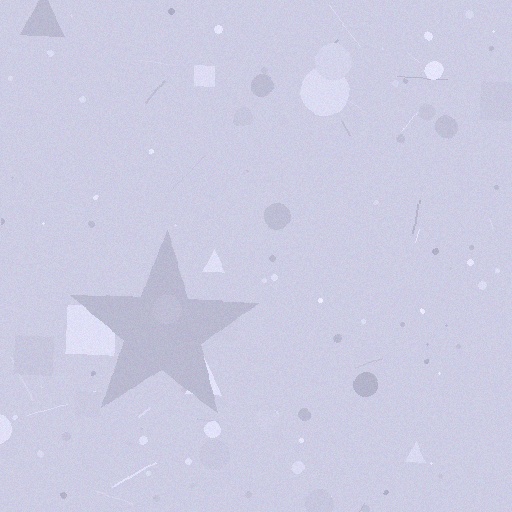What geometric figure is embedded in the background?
A star is embedded in the background.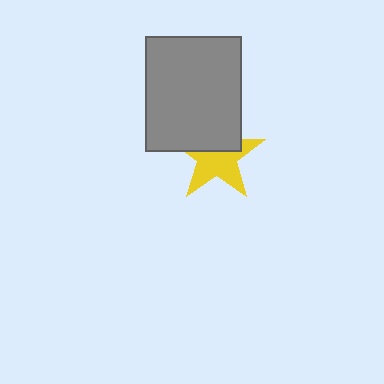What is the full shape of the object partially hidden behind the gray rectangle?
The partially hidden object is a yellow star.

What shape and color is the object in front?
The object in front is a gray rectangle.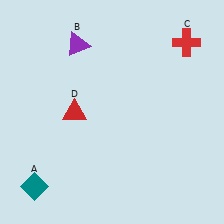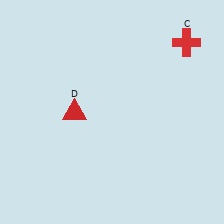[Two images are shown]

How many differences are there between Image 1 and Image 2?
There are 2 differences between the two images.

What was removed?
The teal diamond (A), the purple triangle (B) were removed in Image 2.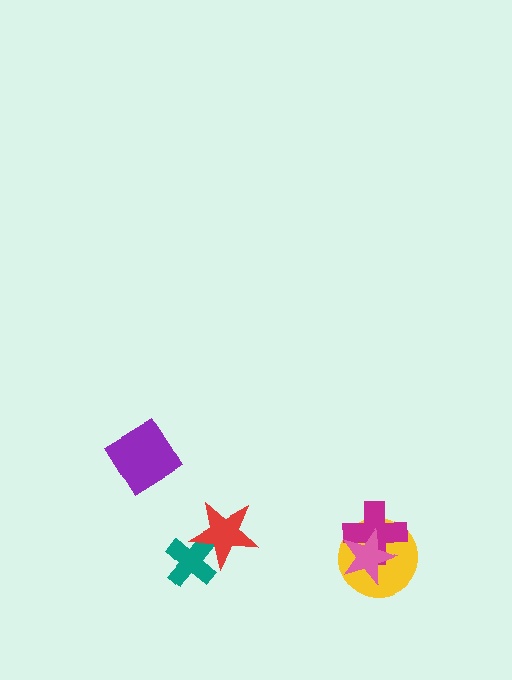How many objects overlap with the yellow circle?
2 objects overlap with the yellow circle.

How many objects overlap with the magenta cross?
2 objects overlap with the magenta cross.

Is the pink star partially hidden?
No, no other shape covers it.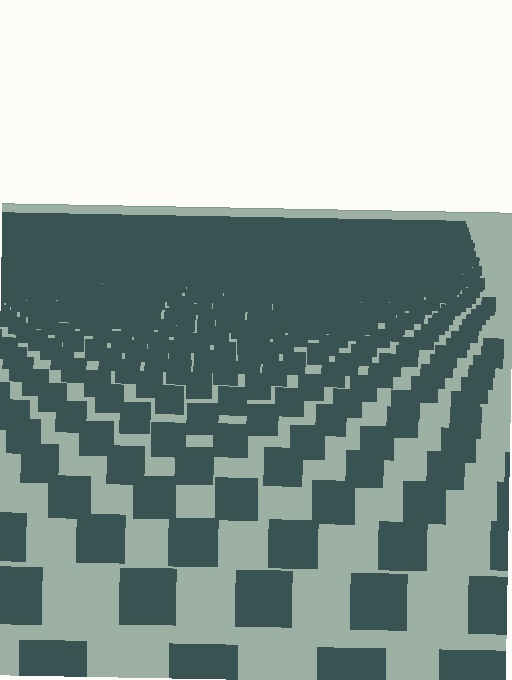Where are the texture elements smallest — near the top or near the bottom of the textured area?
Near the top.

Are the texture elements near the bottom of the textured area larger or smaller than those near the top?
Larger. Near the bottom, elements are closer to the viewer and appear at a bigger on-screen size.